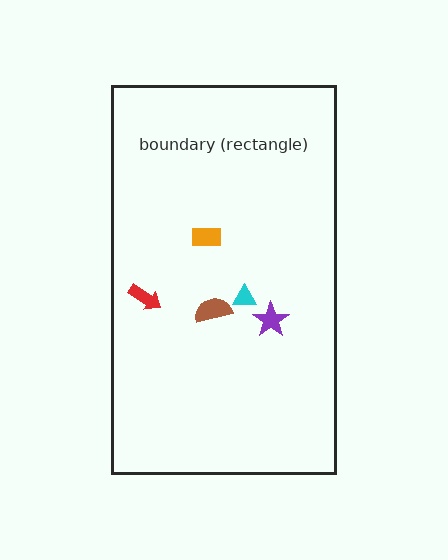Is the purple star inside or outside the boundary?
Inside.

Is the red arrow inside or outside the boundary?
Inside.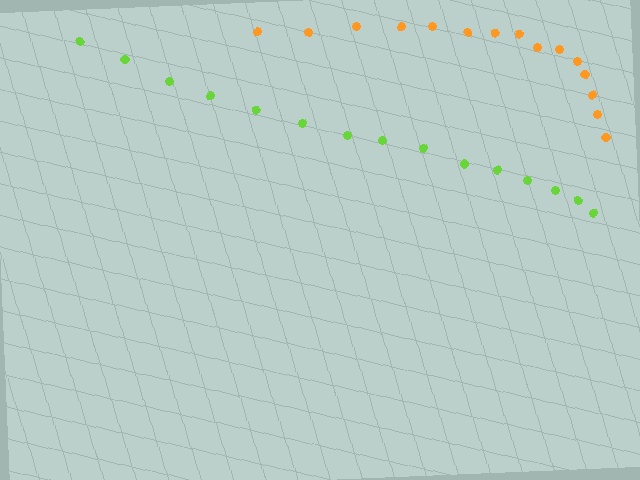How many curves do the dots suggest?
There are 2 distinct paths.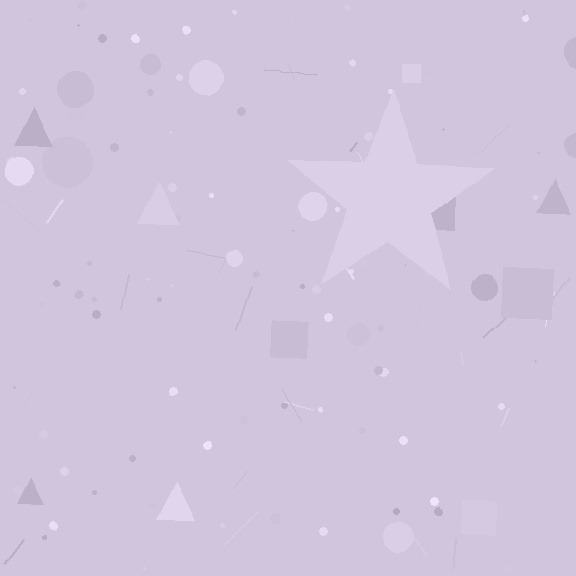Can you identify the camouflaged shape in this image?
The camouflaged shape is a star.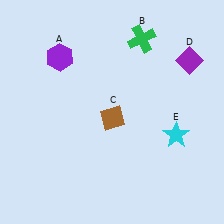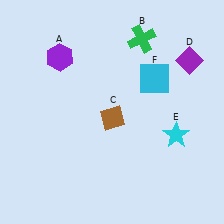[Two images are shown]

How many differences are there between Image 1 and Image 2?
There is 1 difference between the two images.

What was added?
A cyan square (F) was added in Image 2.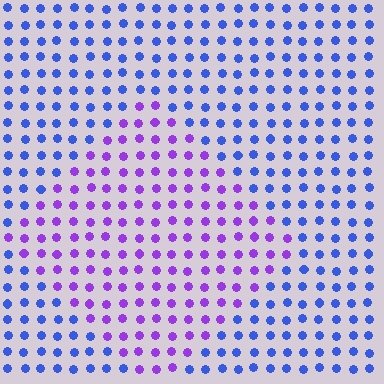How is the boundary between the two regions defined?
The boundary is defined purely by a slight shift in hue (about 46 degrees). Spacing, size, and orientation are identical on both sides.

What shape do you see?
I see a diamond.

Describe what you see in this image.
The image is filled with small blue elements in a uniform arrangement. A diamond-shaped region is visible where the elements are tinted to a slightly different hue, forming a subtle color boundary.